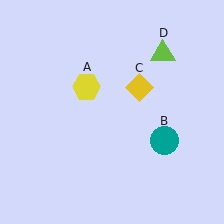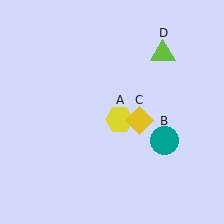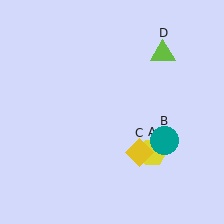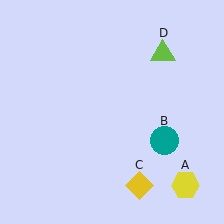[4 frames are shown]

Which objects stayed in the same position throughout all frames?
Teal circle (object B) and lime triangle (object D) remained stationary.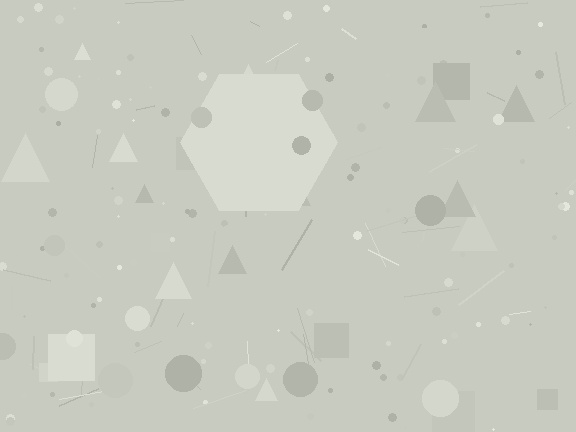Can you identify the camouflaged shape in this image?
The camouflaged shape is a hexagon.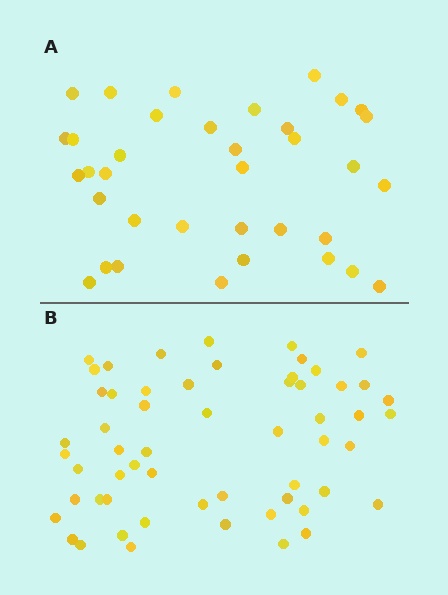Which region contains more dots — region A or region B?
Region B (the bottom region) has more dots.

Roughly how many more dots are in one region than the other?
Region B has approximately 20 more dots than region A.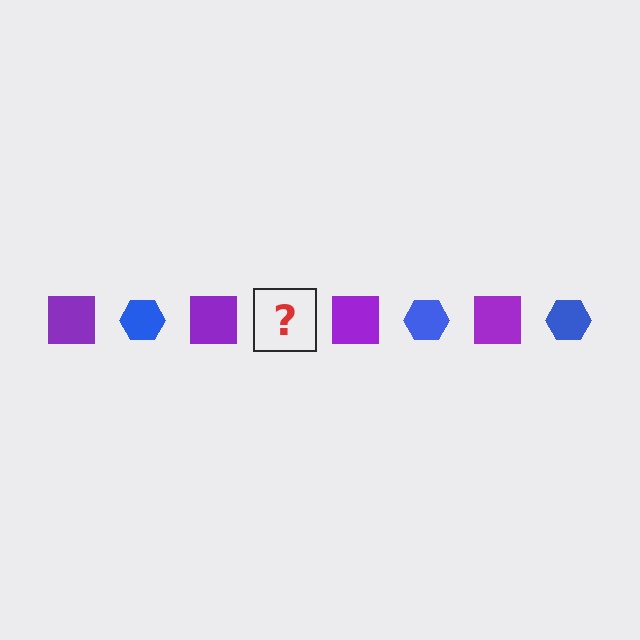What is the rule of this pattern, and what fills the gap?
The rule is that the pattern alternates between purple square and blue hexagon. The gap should be filled with a blue hexagon.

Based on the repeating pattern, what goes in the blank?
The blank should be a blue hexagon.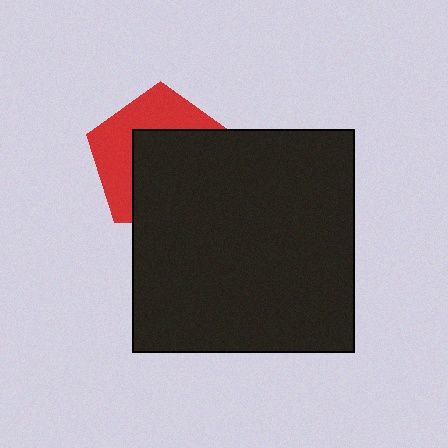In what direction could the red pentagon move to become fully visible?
The red pentagon could move toward the upper-left. That would shift it out from behind the black square entirely.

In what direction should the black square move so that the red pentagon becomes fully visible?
The black square should move toward the lower-right. That is the shortest direction to clear the overlap and leave the red pentagon fully visible.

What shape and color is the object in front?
The object in front is a black square.